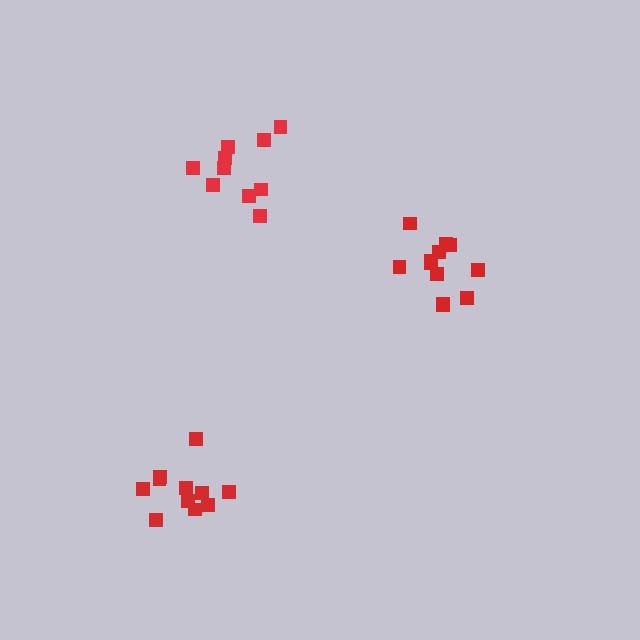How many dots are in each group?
Group 1: 12 dots, Group 2: 11 dots, Group 3: 10 dots (33 total).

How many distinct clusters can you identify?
There are 3 distinct clusters.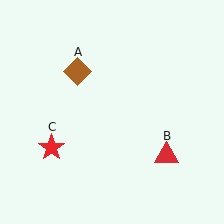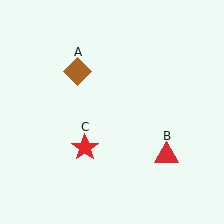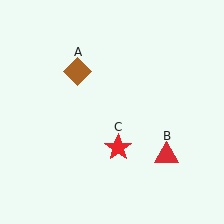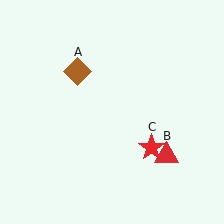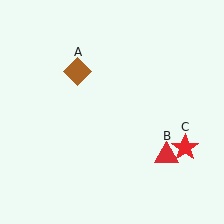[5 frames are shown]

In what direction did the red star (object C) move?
The red star (object C) moved right.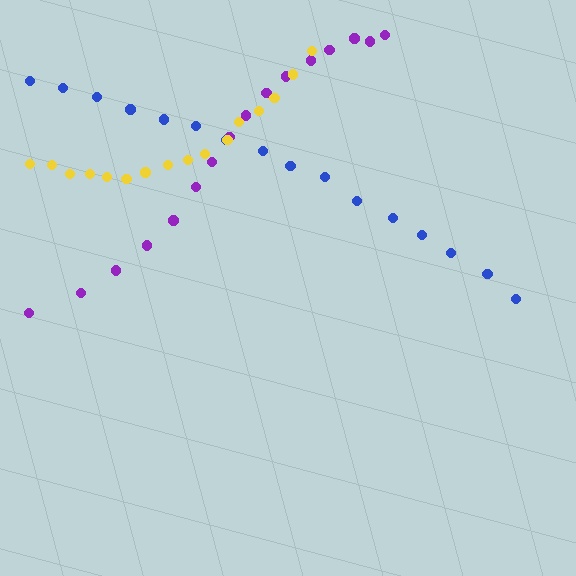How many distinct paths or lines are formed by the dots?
There are 3 distinct paths.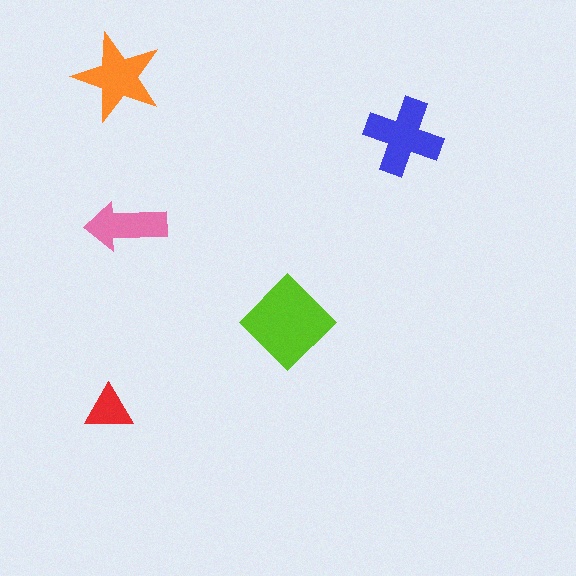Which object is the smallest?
The red triangle.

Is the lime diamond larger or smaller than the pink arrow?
Larger.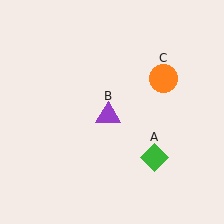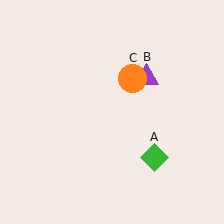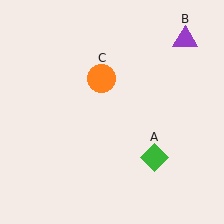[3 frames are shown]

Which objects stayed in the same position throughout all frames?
Green diamond (object A) remained stationary.